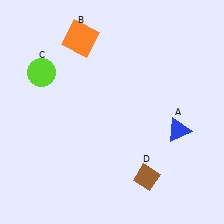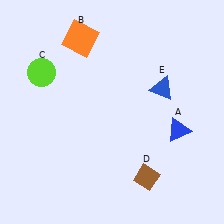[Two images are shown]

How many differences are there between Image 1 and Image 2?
There is 1 difference between the two images.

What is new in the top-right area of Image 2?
A blue triangle (E) was added in the top-right area of Image 2.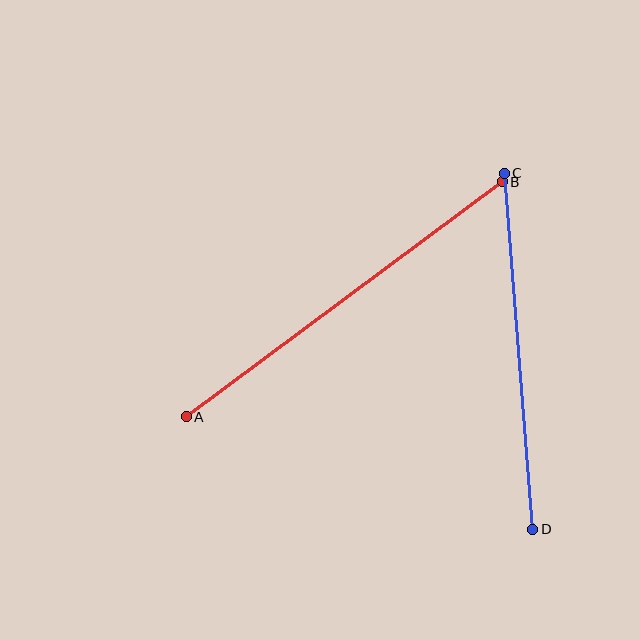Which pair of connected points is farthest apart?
Points A and B are farthest apart.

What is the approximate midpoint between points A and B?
The midpoint is at approximately (344, 299) pixels.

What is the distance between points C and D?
The distance is approximately 357 pixels.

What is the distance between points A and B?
The distance is approximately 394 pixels.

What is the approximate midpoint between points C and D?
The midpoint is at approximately (519, 351) pixels.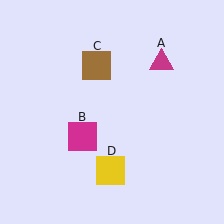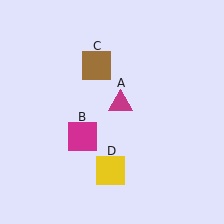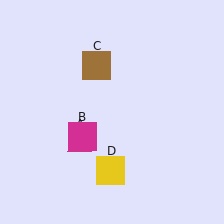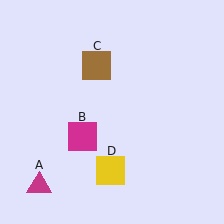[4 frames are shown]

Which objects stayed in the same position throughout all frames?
Magenta square (object B) and brown square (object C) and yellow square (object D) remained stationary.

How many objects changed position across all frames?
1 object changed position: magenta triangle (object A).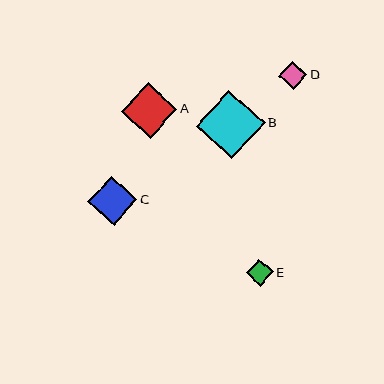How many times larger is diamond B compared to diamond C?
Diamond B is approximately 1.4 times the size of diamond C.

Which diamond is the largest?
Diamond B is the largest with a size of approximately 69 pixels.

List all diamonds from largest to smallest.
From largest to smallest: B, A, C, D, E.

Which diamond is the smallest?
Diamond E is the smallest with a size of approximately 27 pixels.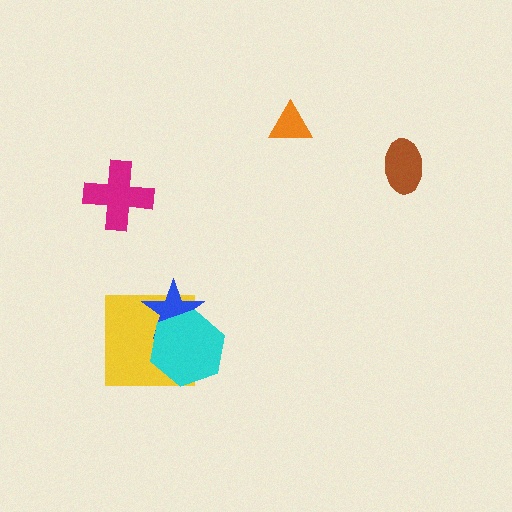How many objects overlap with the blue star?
2 objects overlap with the blue star.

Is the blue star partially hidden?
Yes, it is partially covered by another shape.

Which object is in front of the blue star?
The cyan hexagon is in front of the blue star.